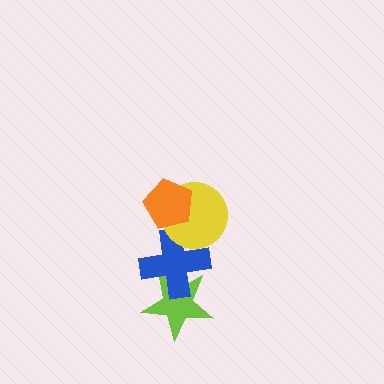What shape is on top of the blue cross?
The yellow circle is on top of the blue cross.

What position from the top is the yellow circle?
The yellow circle is 2nd from the top.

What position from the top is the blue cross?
The blue cross is 3rd from the top.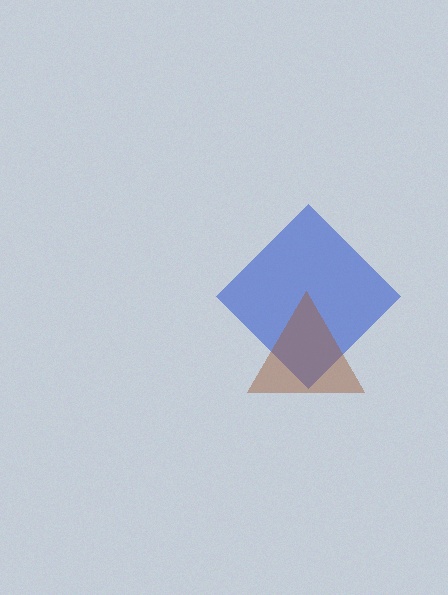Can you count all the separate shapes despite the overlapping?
Yes, there are 2 separate shapes.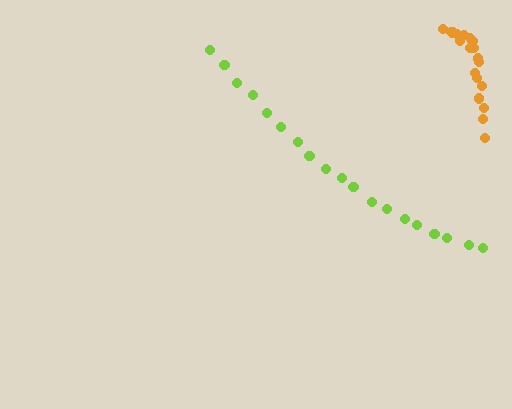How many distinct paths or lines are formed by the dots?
There are 2 distinct paths.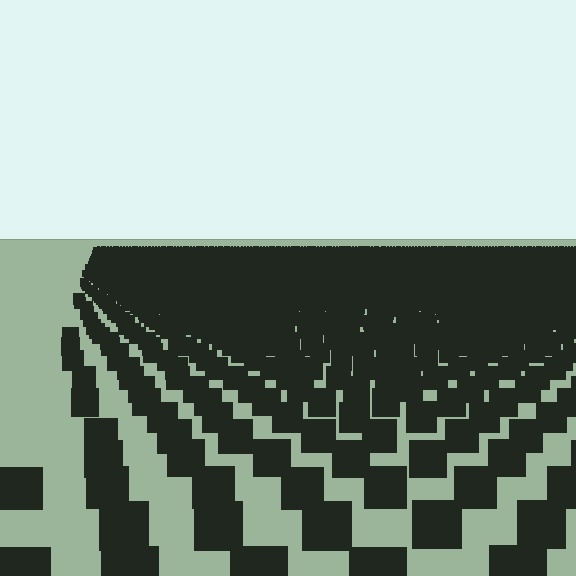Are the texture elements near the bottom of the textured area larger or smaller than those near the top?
Larger. Near the bottom, elements are closer to the viewer and appear at a bigger on-screen size.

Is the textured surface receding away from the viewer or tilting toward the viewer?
The surface is receding away from the viewer. Texture elements get smaller and denser toward the top.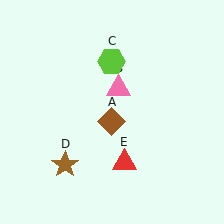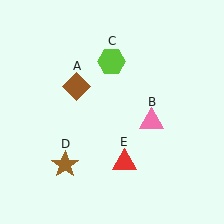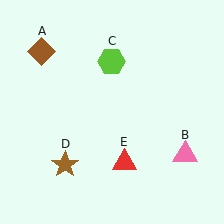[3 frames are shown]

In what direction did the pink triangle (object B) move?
The pink triangle (object B) moved down and to the right.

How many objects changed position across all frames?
2 objects changed position: brown diamond (object A), pink triangle (object B).